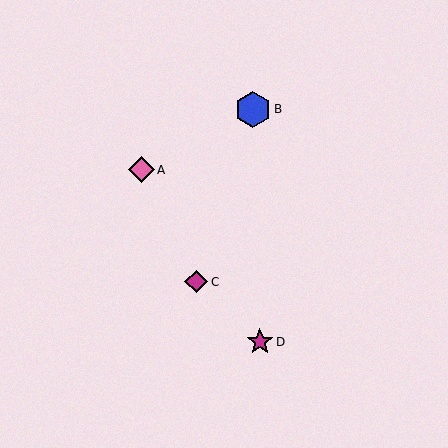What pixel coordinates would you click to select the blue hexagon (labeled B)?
Click at (253, 109) to select the blue hexagon B.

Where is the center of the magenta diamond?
The center of the magenta diamond is at (196, 282).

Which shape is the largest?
The blue hexagon (labeled B) is the largest.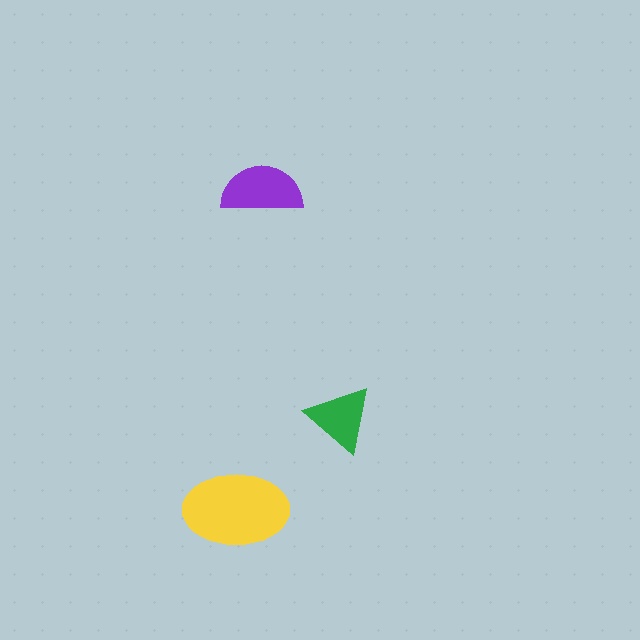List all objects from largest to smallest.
The yellow ellipse, the purple semicircle, the green triangle.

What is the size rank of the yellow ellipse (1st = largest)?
1st.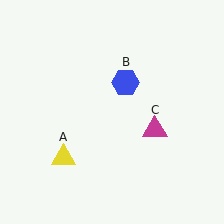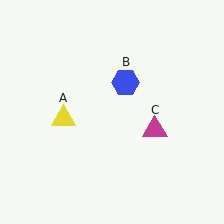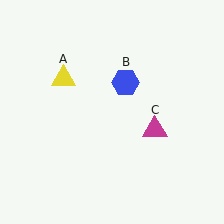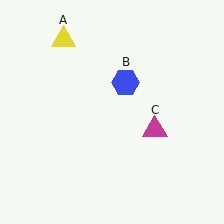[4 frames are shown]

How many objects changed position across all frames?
1 object changed position: yellow triangle (object A).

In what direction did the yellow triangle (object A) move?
The yellow triangle (object A) moved up.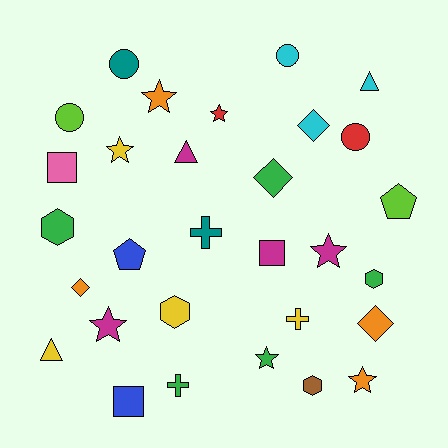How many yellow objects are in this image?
There are 4 yellow objects.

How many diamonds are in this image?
There are 4 diamonds.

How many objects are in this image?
There are 30 objects.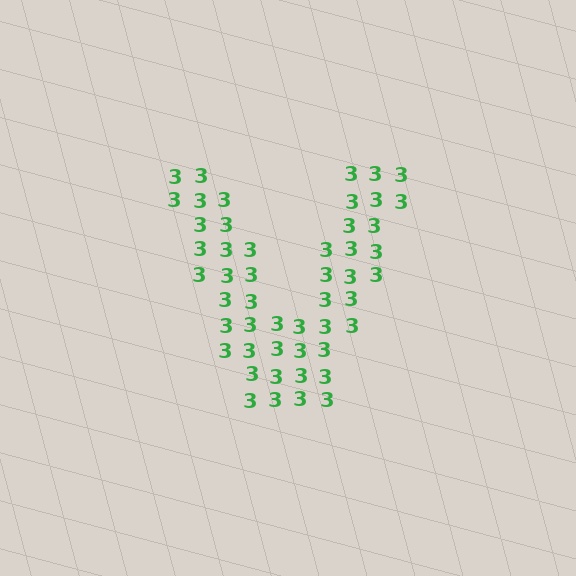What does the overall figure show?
The overall figure shows the letter V.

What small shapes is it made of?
It is made of small digit 3's.